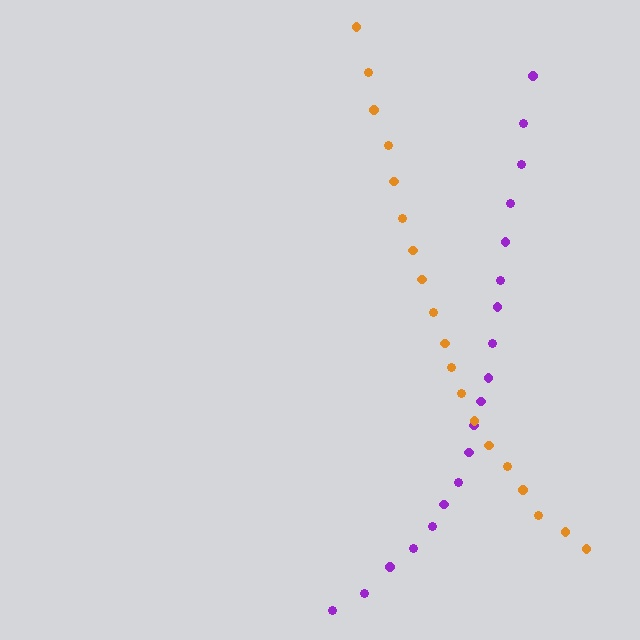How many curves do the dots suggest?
There are 2 distinct paths.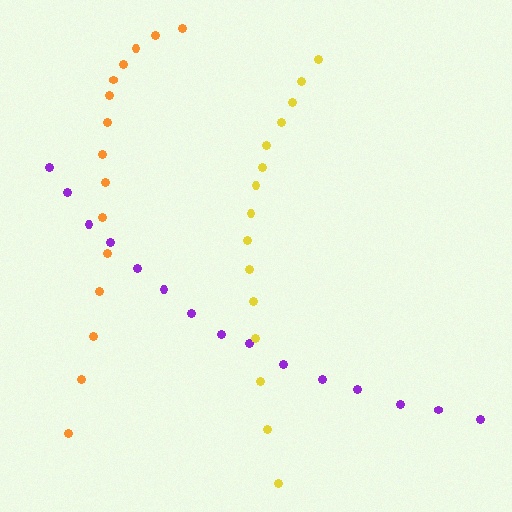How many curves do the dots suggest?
There are 3 distinct paths.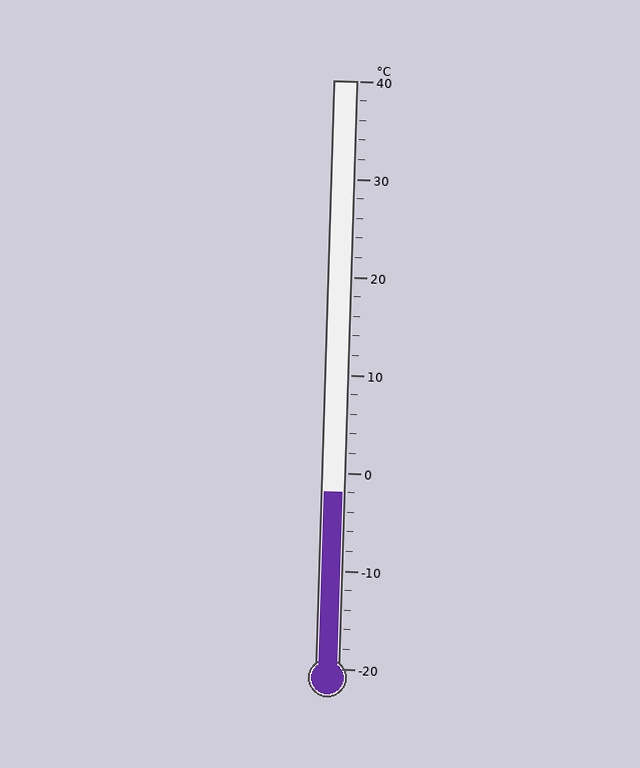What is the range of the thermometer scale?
The thermometer scale ranges from -20°C to 40°C.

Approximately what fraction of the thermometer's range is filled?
The thermometer is filled to approximately 30% of its range.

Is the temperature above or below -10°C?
The temperature is above -10°C.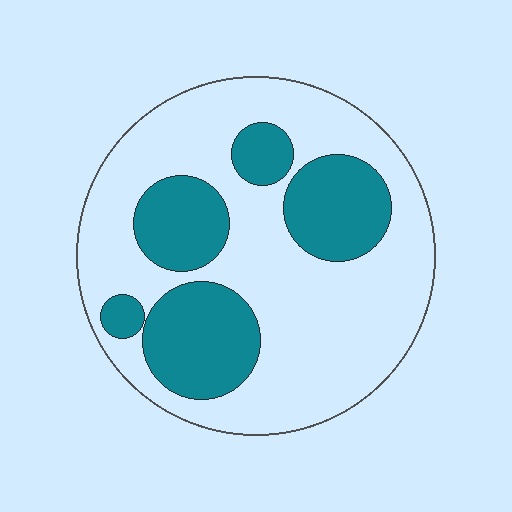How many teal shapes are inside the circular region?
5.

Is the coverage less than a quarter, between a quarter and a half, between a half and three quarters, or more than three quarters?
Between a quarter and a half.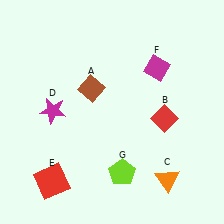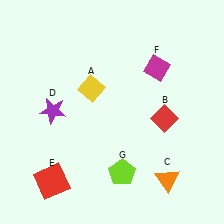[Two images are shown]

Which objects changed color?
A changed from brown to yellow. D changed from magenta to purple.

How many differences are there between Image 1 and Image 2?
There are 2 differences between the two images.